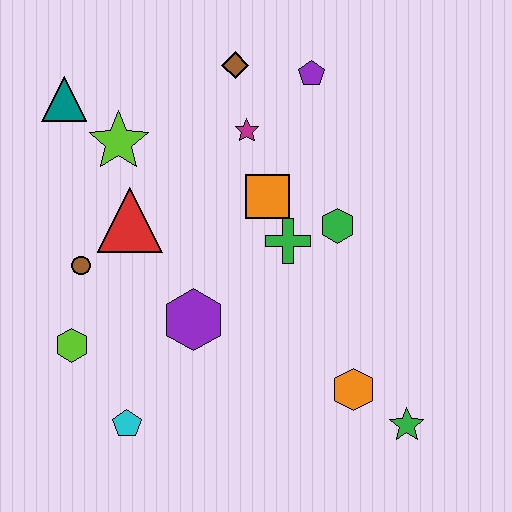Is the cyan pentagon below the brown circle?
Yes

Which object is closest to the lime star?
The teal triangle is closest to the lime star.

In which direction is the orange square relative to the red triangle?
The orange square is to the right of the red triangle.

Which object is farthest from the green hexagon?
The teal triangle is farthest from the green hexagon.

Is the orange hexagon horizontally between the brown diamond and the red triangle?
No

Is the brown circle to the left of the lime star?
Yes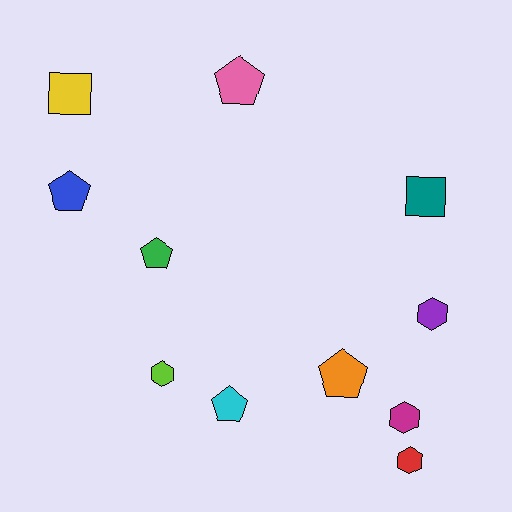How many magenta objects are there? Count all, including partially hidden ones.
There is 1 magenta object.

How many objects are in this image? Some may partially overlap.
There are 11 objects.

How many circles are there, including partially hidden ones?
There are no circles.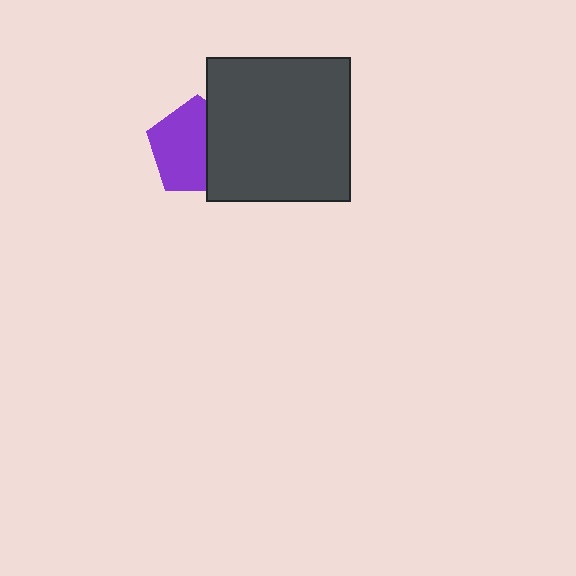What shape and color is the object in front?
The object in front is a dark gray square.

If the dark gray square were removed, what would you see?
You would see the complete purple pentagon.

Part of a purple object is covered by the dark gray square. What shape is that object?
It is a pentagon.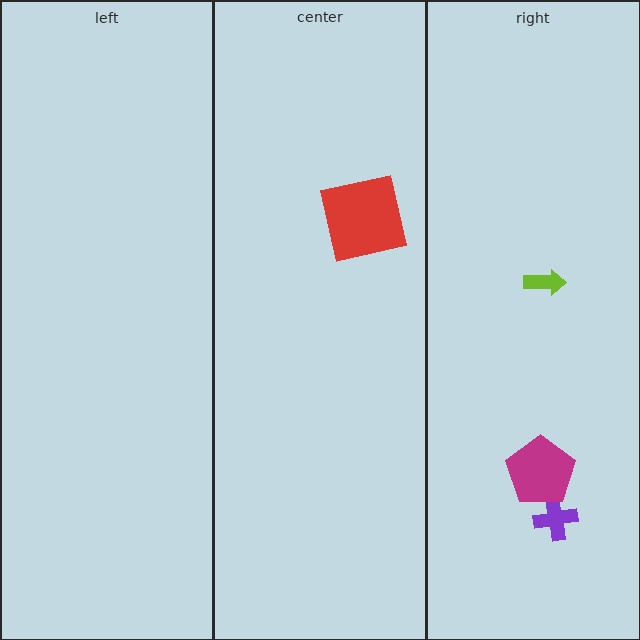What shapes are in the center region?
The red square.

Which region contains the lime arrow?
The right region.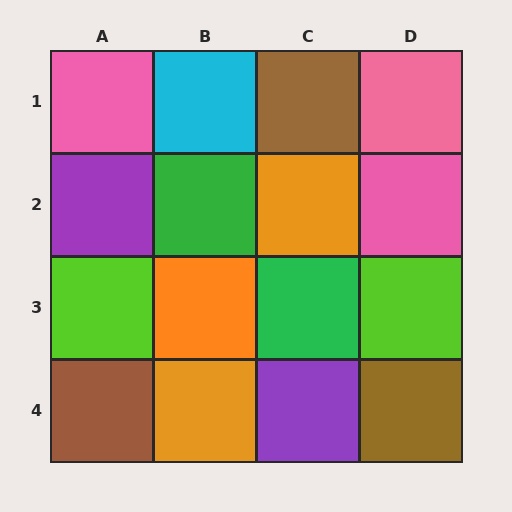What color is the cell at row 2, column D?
Pink.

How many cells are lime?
2 cells are lime.